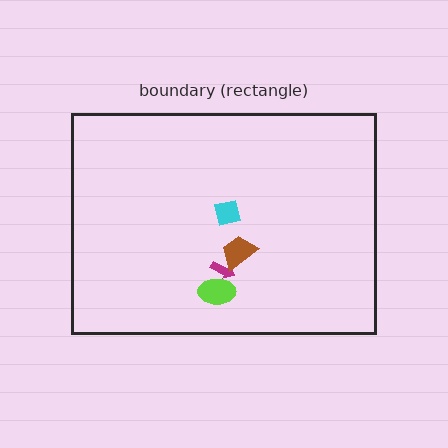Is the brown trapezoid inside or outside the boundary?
Inside.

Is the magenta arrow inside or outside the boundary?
Inside.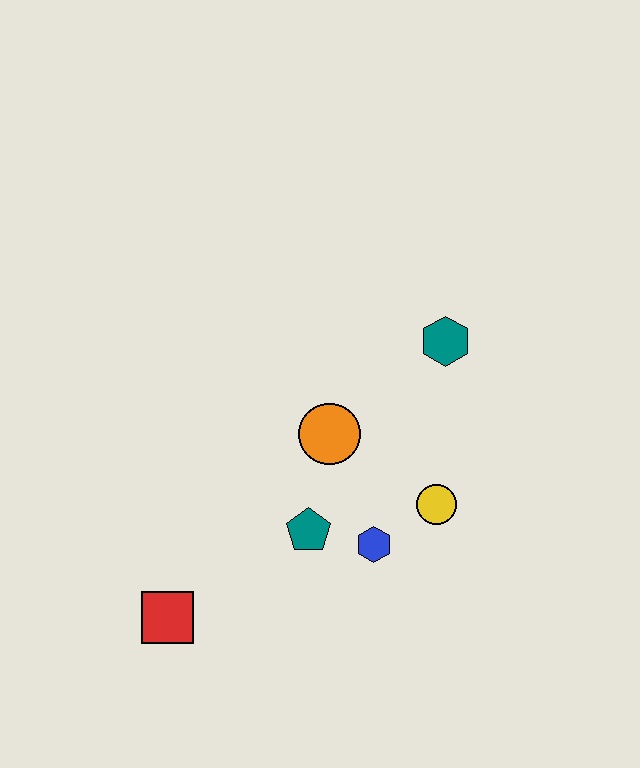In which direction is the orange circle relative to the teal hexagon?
The orange circle is to the left of the teal hexagon.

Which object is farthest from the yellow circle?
The red square is farthest from the yellow circle.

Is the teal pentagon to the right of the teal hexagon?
No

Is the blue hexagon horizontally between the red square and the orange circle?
No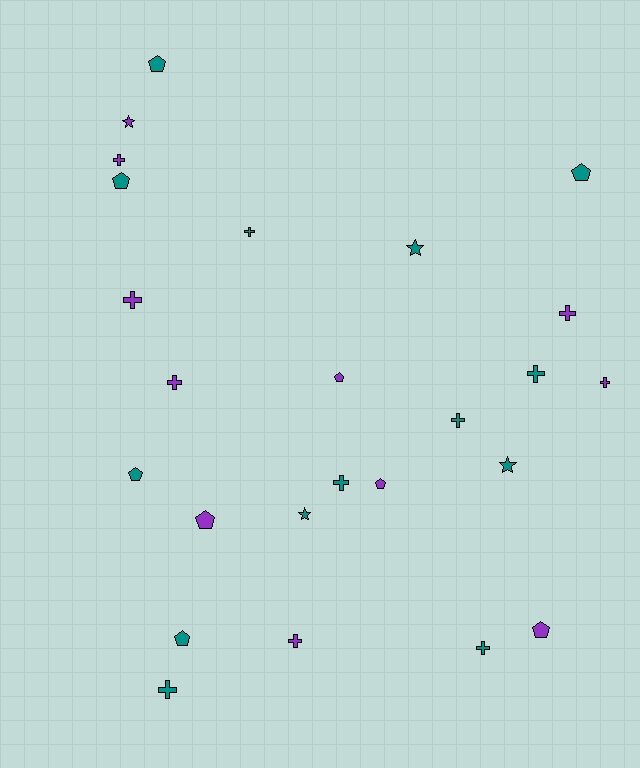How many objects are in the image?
There are 25 objects.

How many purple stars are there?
There is 1 purple star.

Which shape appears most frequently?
Cross, with 12 objects.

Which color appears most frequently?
Teal, with 14 objects.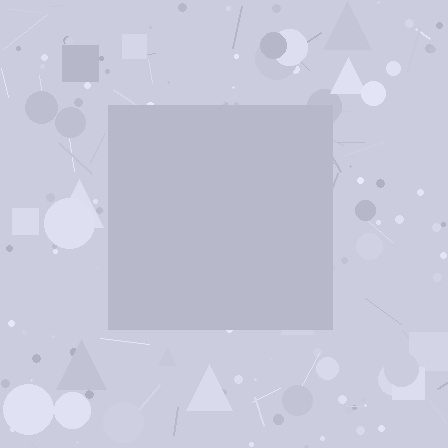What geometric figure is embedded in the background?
A square is embedded in the background.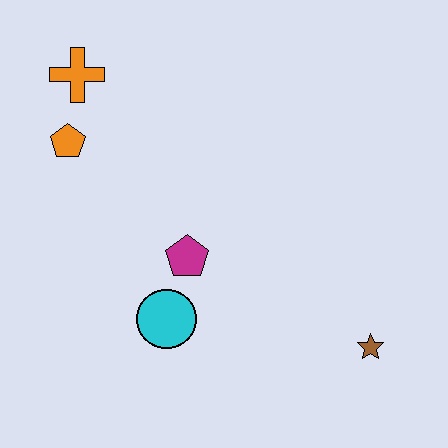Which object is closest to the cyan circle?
The magenta pentagon is closest to the cyan circle.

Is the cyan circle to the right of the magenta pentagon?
No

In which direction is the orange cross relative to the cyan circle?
The orange cross is above the cyan circle.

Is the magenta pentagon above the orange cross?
No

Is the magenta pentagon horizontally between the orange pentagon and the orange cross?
No